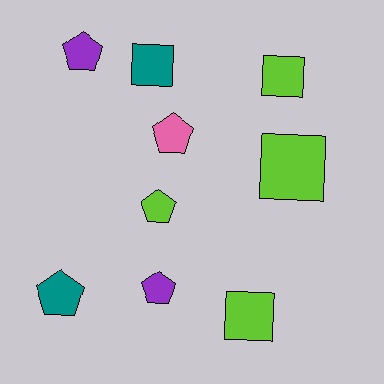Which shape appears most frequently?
Pentagon, with 5 objects.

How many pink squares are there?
There are no pink squares.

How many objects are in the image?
There are 9 objects.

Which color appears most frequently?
Lime, with 4 objects.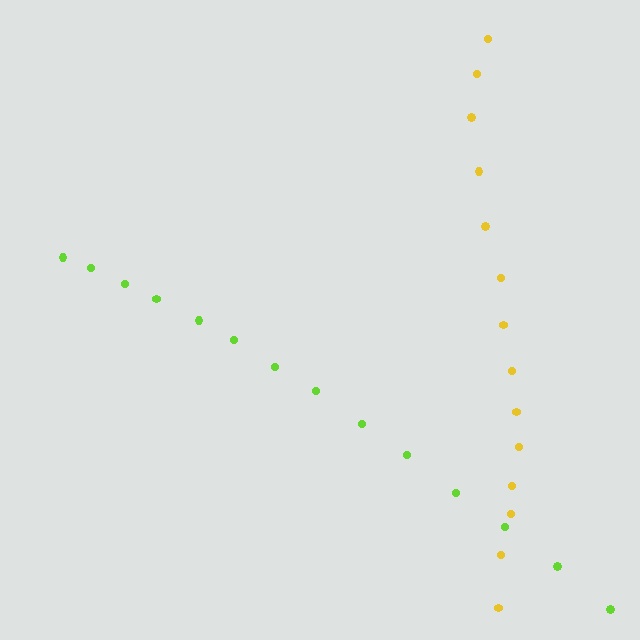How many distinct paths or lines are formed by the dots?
There are 2 distinct paths.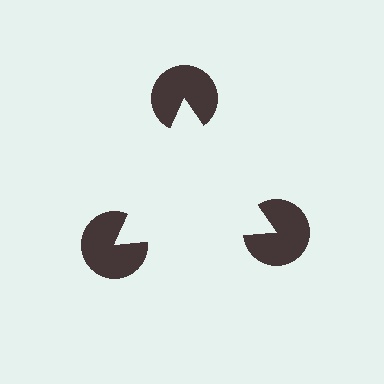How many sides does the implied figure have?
3 sides.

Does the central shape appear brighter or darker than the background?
It typically appears slightly brighter than the background, even though no actual brightness change is drawn.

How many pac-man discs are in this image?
There are 3 — one at each vertex of the illusory triangle.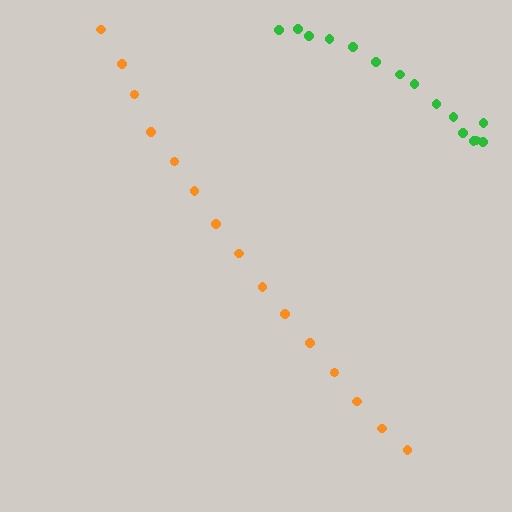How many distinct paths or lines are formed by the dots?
There are 2 distinct paths.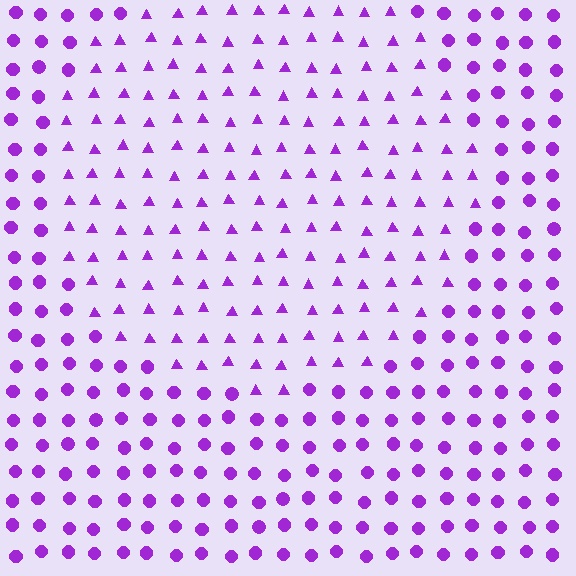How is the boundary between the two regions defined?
The boundary is defined by a change in element shape: triangles inside vs. circles outside. All elements share the same color and spacing.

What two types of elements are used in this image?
The image uses triangles inside the circle region and circles outside it.